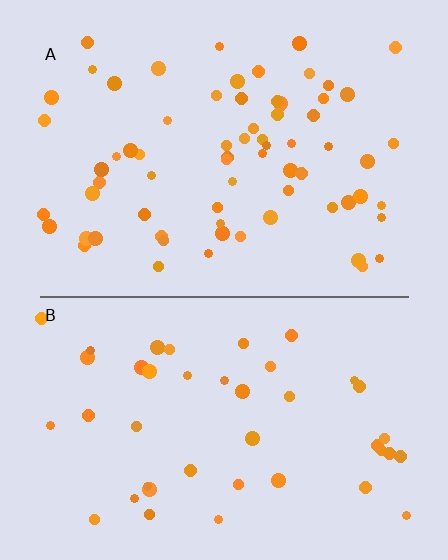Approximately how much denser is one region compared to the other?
Approximately 1.7× — region A over region B.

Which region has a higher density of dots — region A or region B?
A (the top).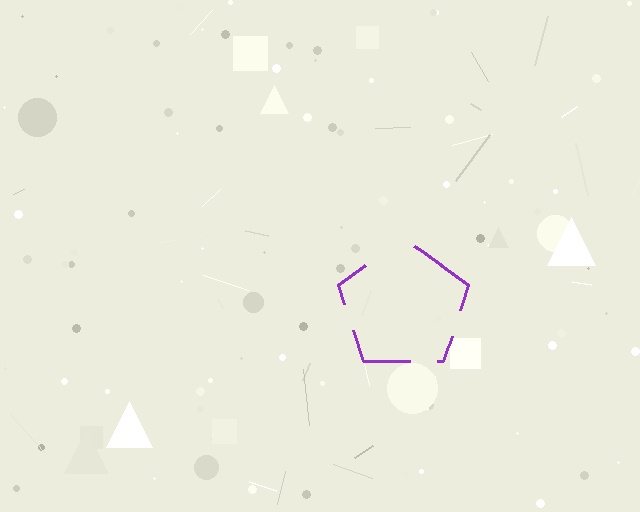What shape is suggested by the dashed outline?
The dashed outline suggests a pentagon.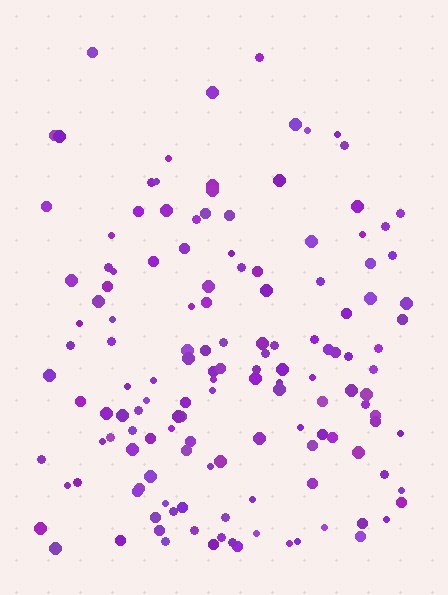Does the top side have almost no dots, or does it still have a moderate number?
Still a moderate number, just noticeably fewer than the bottom.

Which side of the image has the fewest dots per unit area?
The top.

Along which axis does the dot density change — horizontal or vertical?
Vertical.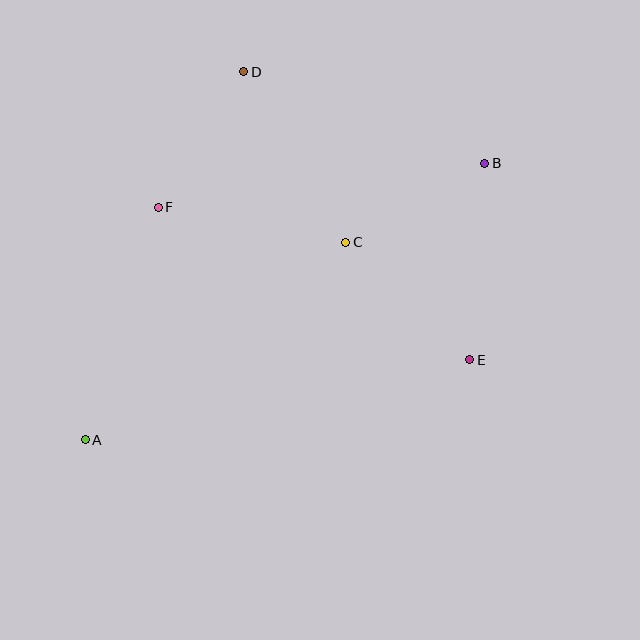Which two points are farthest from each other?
Points A and B are farthest from each other.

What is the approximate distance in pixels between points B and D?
The distance between B and D is approximately 257 pixels.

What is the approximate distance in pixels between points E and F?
The distance between E and F is approximately 347 pixels.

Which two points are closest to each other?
Points B and C are closest to each other.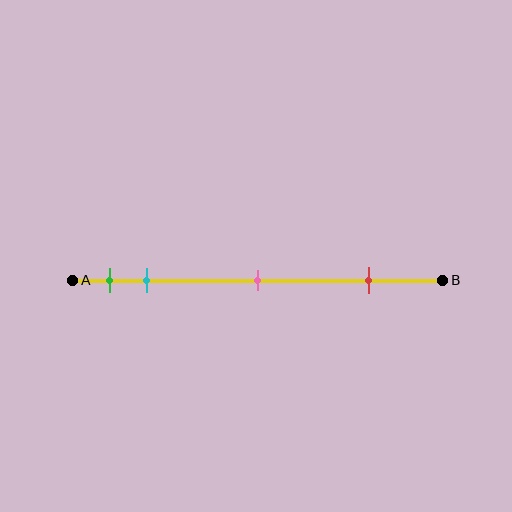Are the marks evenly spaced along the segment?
No, the marks are not evenly spaced.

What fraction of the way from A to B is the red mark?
The red mark is approximately 80% (0.8) of the way from A to B.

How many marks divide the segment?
There are 4 marks dividing the segment.